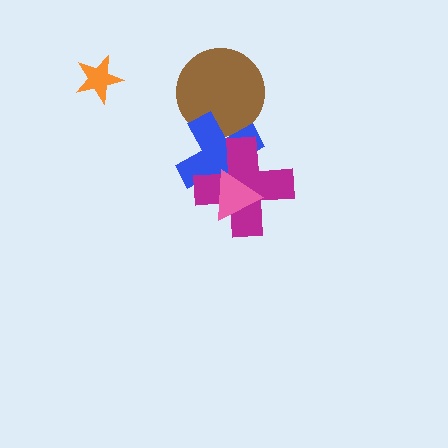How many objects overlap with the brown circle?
1 object overlaps with the brown circle.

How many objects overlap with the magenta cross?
2 objects overlap with the magenta cross.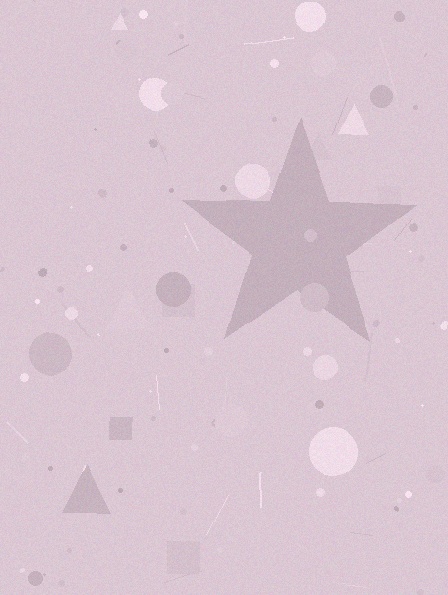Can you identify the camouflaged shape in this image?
The camouflaged shape is a star.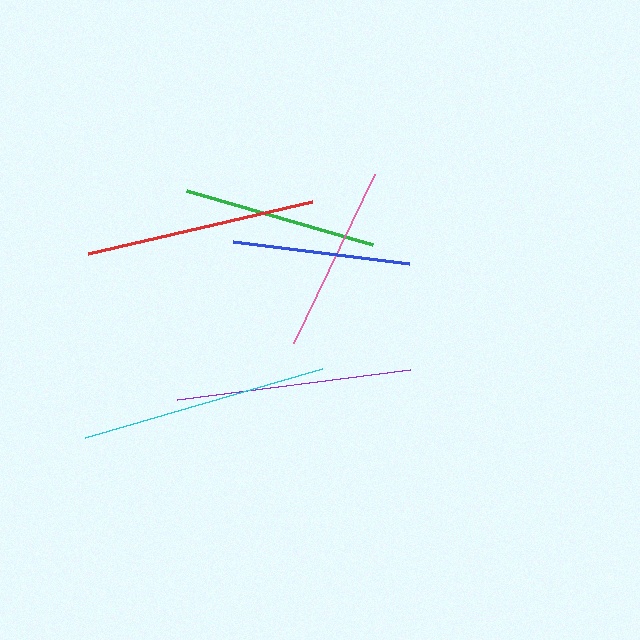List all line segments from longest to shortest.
From longest to shortest: cyan, purple, red, green, pink, blue.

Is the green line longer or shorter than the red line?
The red line is longer than the green line.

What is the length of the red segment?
The red segment is approximately 229 pixels long.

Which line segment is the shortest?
The blue line is the shortest at approximately 177 pixels.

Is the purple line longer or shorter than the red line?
The purple line is longer than the red line.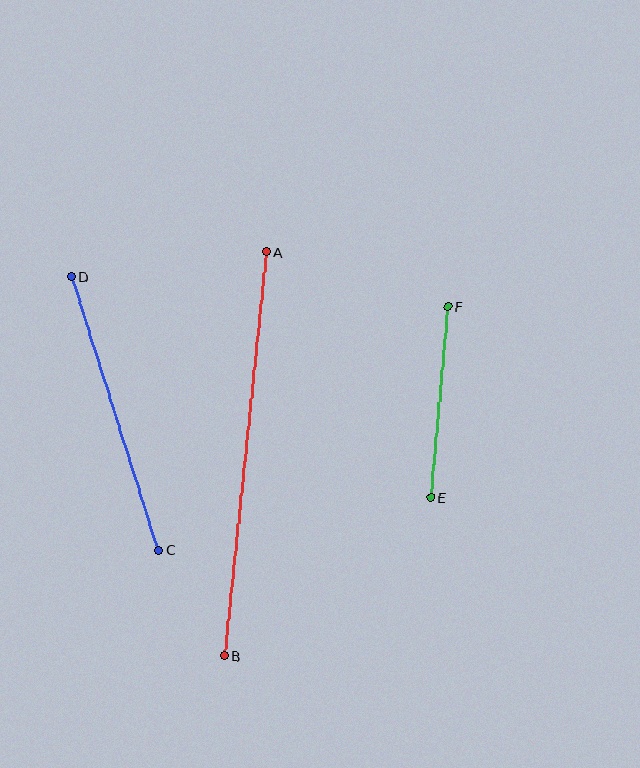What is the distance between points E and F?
The distance is approximately 191 pixels.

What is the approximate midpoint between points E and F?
The midpoint is at approximately (439, 402) pixels.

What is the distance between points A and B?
The distance is approximately 406 pixels.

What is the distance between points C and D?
The distance is approximately 287 pixels.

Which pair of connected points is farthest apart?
Points A and B are farthest apart.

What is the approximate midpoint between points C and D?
The midpoint is at approximately (115, 414) pixels.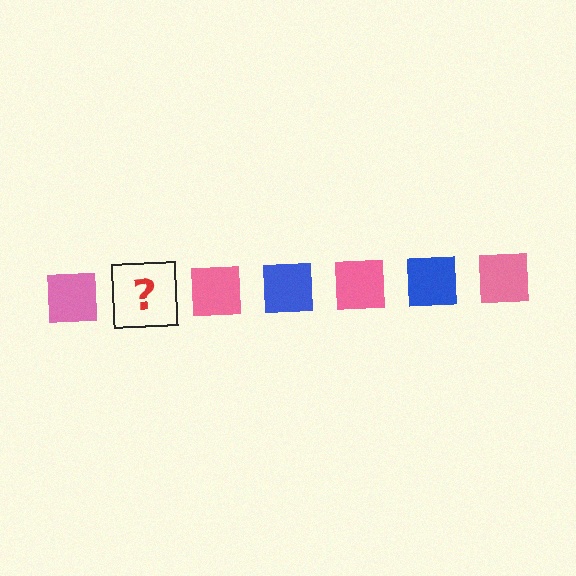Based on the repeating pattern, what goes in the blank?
The blank should be a blue square.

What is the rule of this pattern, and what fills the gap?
The rule is that the pattern cycles through pink, blue squares. The gap should be filled with a blue square.